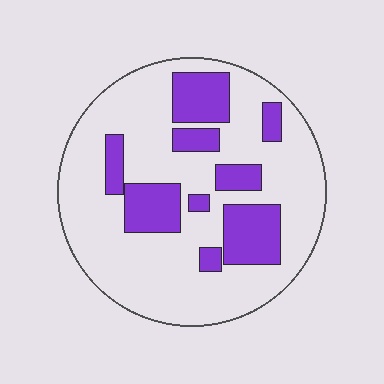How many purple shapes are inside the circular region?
9.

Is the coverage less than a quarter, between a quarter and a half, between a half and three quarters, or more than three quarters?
Between a quarter and a half.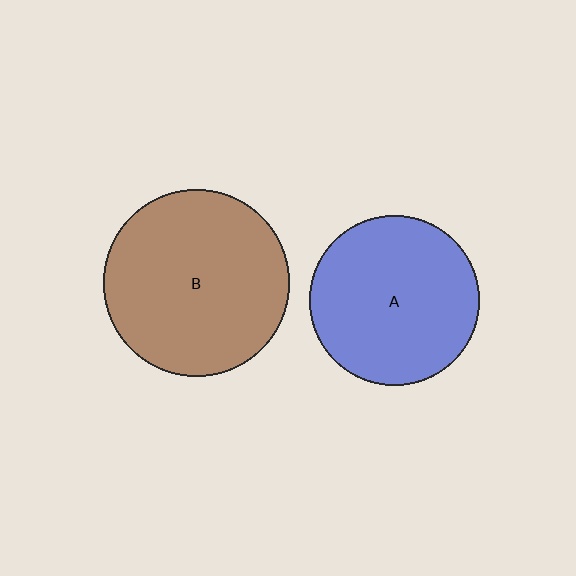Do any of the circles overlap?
No, none of the circles overlap.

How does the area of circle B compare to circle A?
Approximately 1.2 times.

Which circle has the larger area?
Circle B (brown).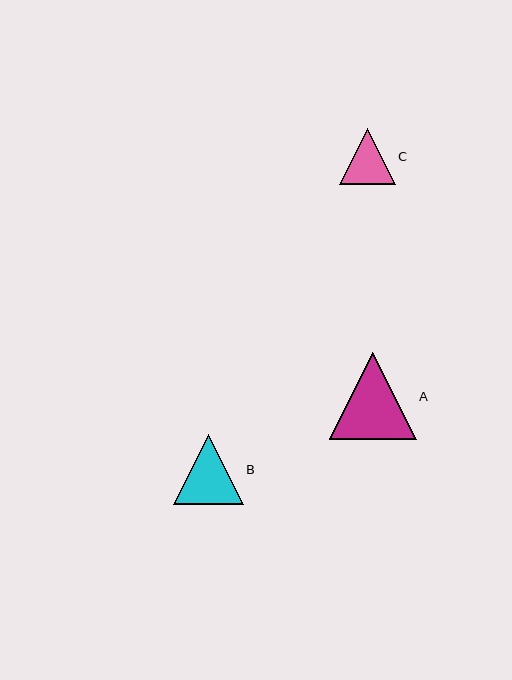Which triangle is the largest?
Triangle A is the largest with a size of approximately 87 pixels.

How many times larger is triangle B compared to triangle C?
Triangle B is approximately 1.3 times the size of triangle C.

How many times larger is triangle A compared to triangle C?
Triangle A is approximately 1.6 times the size of triangle C.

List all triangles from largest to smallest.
From largest to smallest: A, B, C.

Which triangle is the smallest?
Triangle C is the smallest with a size of approximately 55 pixels.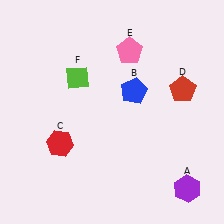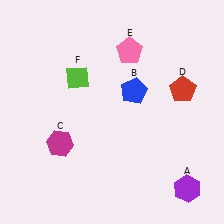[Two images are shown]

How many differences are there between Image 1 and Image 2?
There is 1 difference between the two images.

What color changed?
The hexagon (C) changed from red in Image 1 to magenta in Image 2.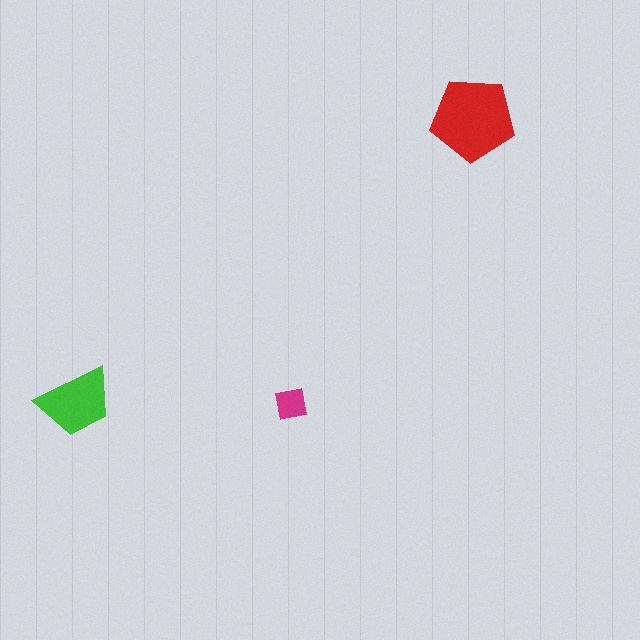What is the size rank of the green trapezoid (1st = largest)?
2nd.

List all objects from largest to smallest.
The red pentagon, the green trapezoid, the magenta square.